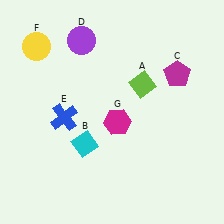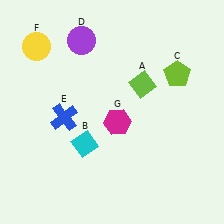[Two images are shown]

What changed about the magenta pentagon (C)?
In Image 1, C is magenta. In Image 2, it changed to lime.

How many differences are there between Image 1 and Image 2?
There is 1 difference between the two images.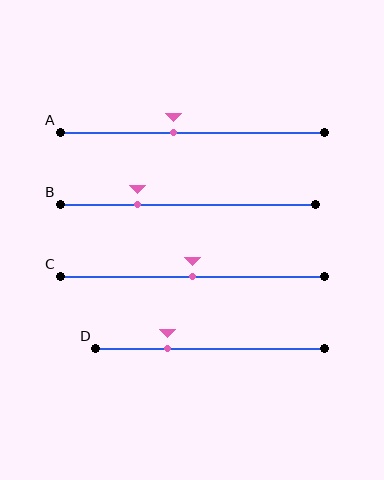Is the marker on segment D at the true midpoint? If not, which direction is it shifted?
No, the marker on segment D is shifted to the left by about 18% of the segment length.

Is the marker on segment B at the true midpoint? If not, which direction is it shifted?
No, the marker on segment B is shifted to the left by about 20% of the segment length.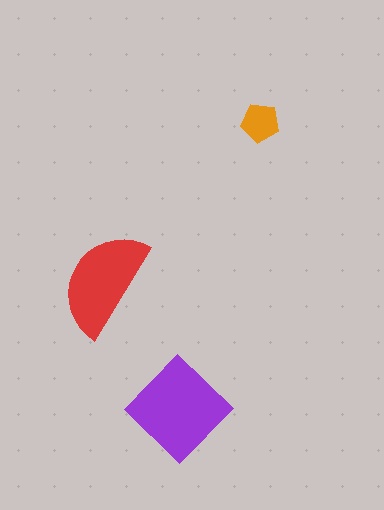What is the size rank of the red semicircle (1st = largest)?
2nd.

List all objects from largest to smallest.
The purple diamond, the red semicircle, the orange pentagon.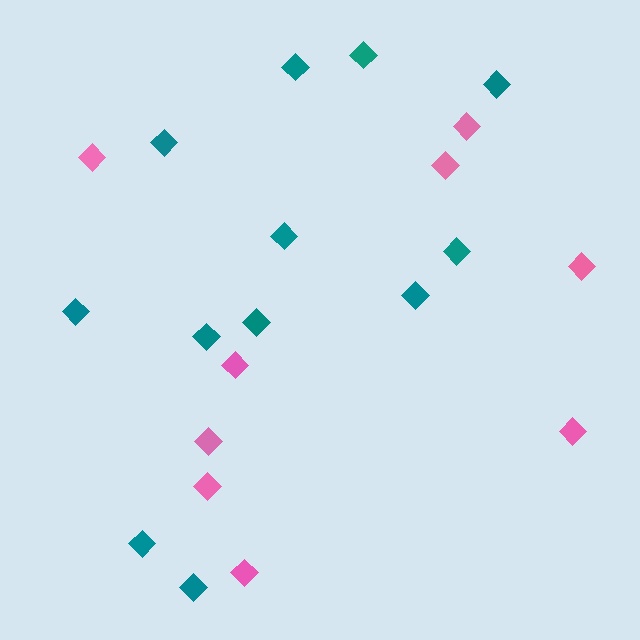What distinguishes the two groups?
There are 2 groups: one group of teal diamonds (12) and one group of pink diamonds (9).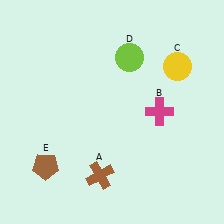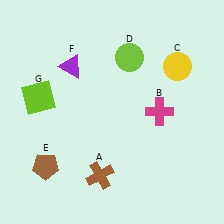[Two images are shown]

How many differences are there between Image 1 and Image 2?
There are 2 differences between the two images.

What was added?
A purple triangle (F), a lime square (G) were added in Image 2.